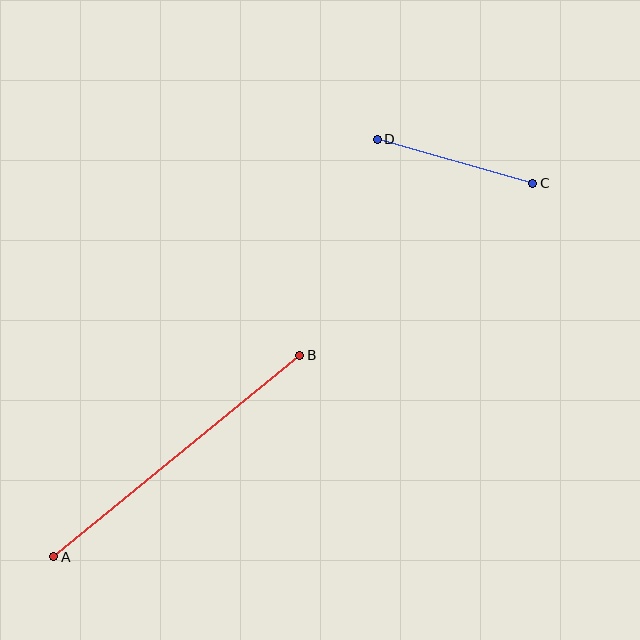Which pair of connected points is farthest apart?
Points A and B are farthest apart.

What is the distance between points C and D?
The distance is approximately 161 pixels.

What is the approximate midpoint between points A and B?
The midpoint is at approximately (177, 456) pixels.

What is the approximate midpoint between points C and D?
The midpoint is at approximately (455, 161) pixels.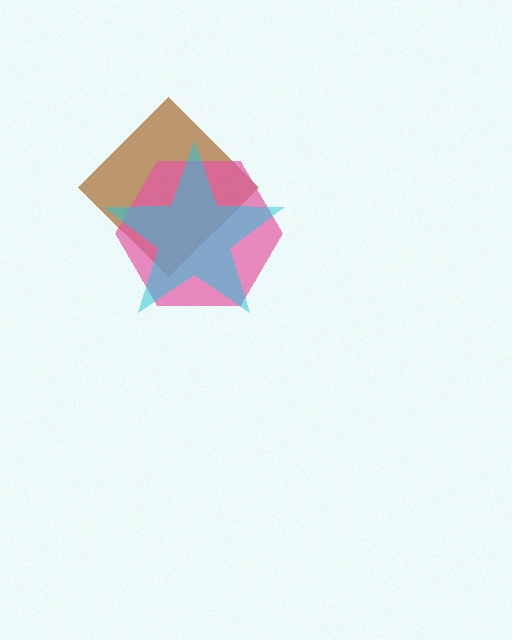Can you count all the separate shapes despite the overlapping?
Yes, there are 3 separate shapes.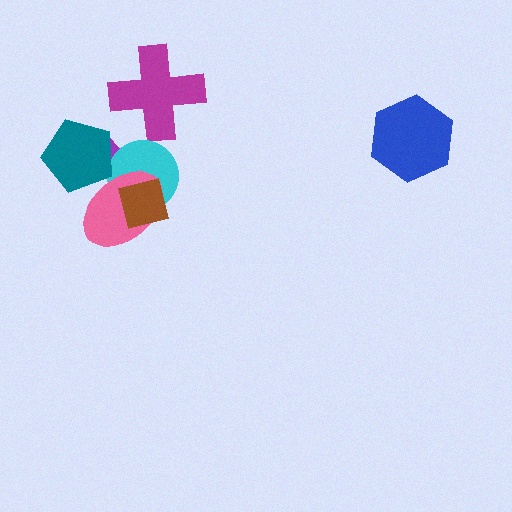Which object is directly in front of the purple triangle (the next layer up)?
The cyan circle is directly in front of the purple triangle.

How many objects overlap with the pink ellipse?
4 objects overlap with the pink ellipse.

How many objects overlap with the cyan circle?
4 objects overlap with the cyan circle.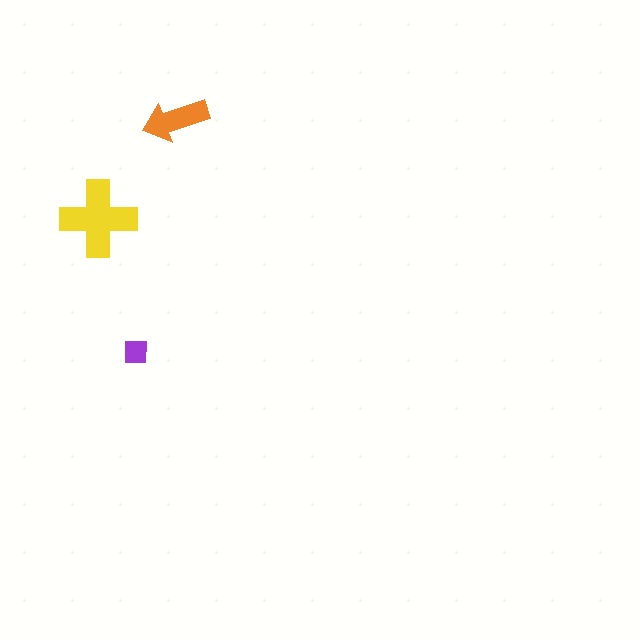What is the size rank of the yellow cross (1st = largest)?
1st.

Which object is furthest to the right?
The orange arrow is rightmost.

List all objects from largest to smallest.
The yellow cross, the orange arrow, the purple square.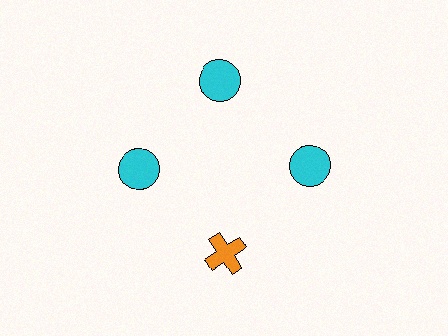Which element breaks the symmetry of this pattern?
The orange cross at roughly the 6 o'clock position breaks the symmetry. All other shapes are cyan circles.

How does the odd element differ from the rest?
It differs in both color (orange instead of cyan) and shape (cross instead of circle).